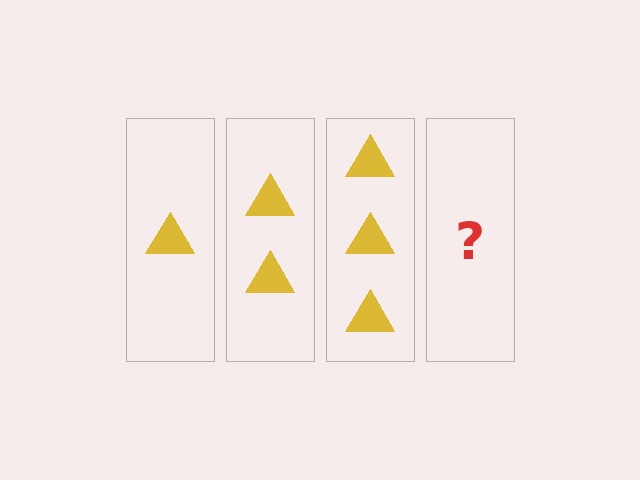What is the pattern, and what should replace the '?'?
The pattern is that each step adds one more triangle. The '?' should be 4 triangles.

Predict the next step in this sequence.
The next step is 4 triangles.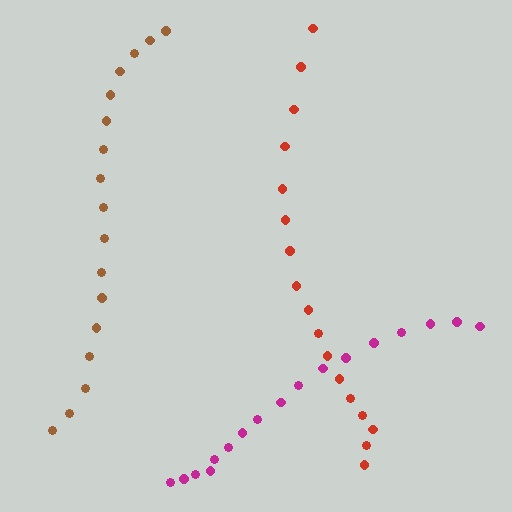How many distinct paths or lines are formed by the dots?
There are 3 distinct paths.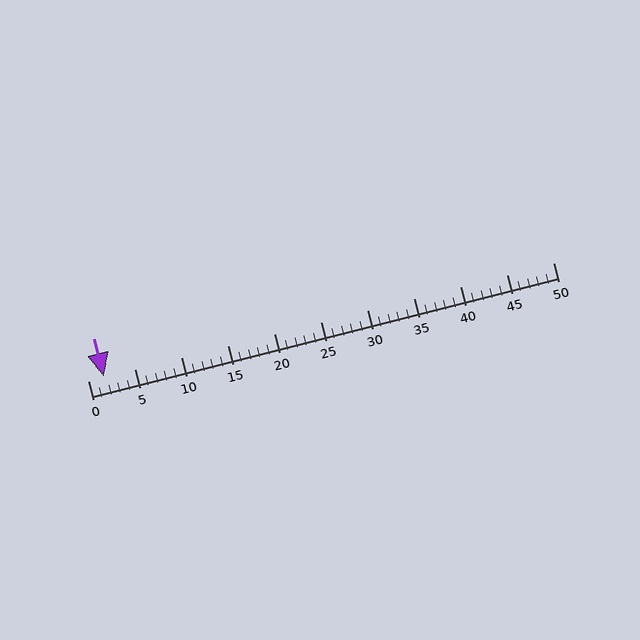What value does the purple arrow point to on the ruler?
The purple arrow points to approximately 2.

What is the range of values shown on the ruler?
The ruler shows values from 0 to 50.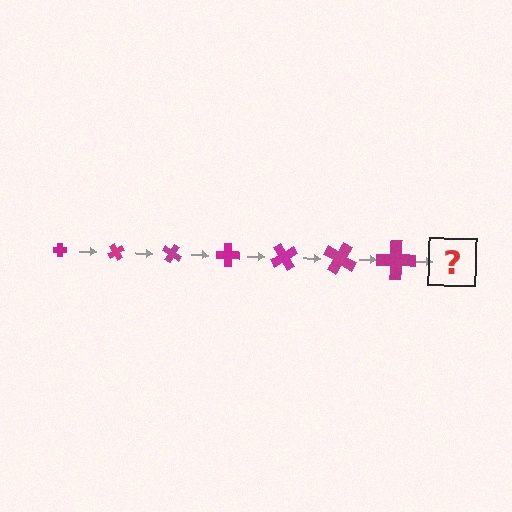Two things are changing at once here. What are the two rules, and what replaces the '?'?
The two rules are that the cross grows larger each step and it rotates 60 degrees each step. The '?' should be a cross, larger than the previous one and rotated 420 degrees from the start.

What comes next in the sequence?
The next element should be a cross, larger than the previous one and rotated 420 degrees from the start.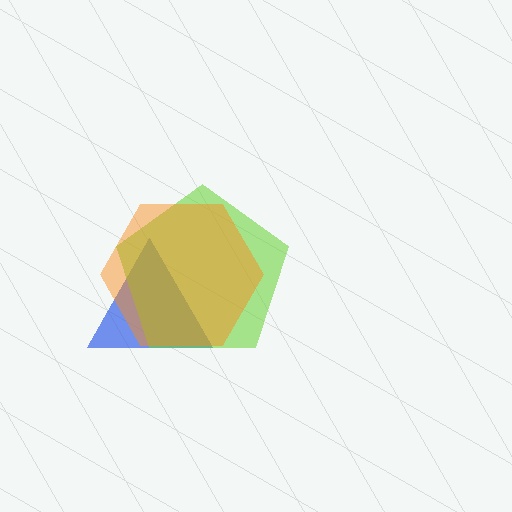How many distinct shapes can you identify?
There are 3 distinct shapes: a blue triangle, a lime pentagon, an orange hexagon.